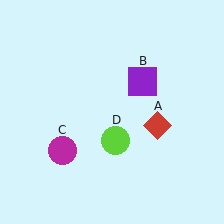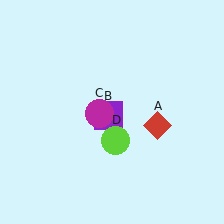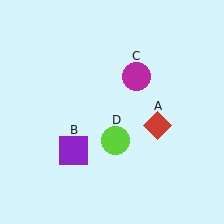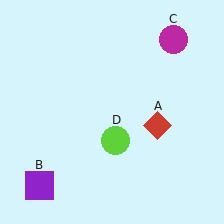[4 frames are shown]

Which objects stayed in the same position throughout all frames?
Red diamond (object A) and lime circle (object D) remained stationary.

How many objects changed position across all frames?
2 objects changed position: purple square (object B), magenta circle (object C).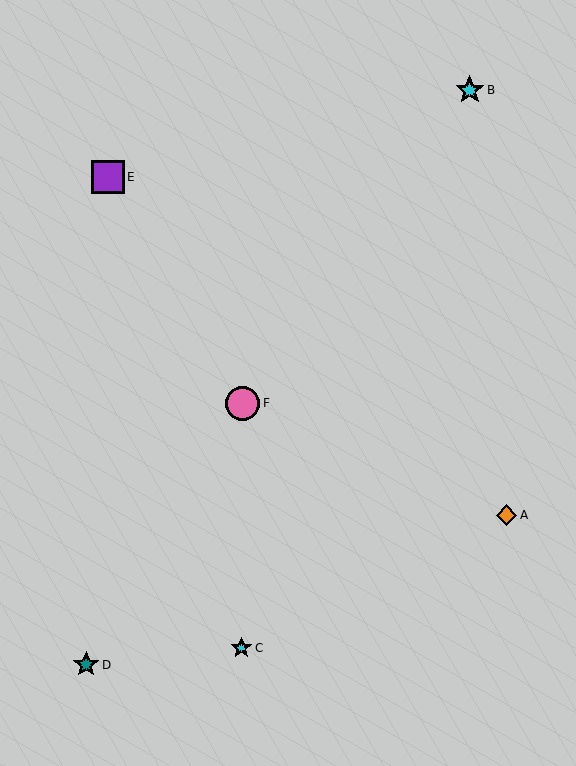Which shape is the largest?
The pink circle (labeled F) is the largest.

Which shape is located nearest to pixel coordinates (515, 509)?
The orange diamond (labeled A) at (506, 515) is nearest to that location.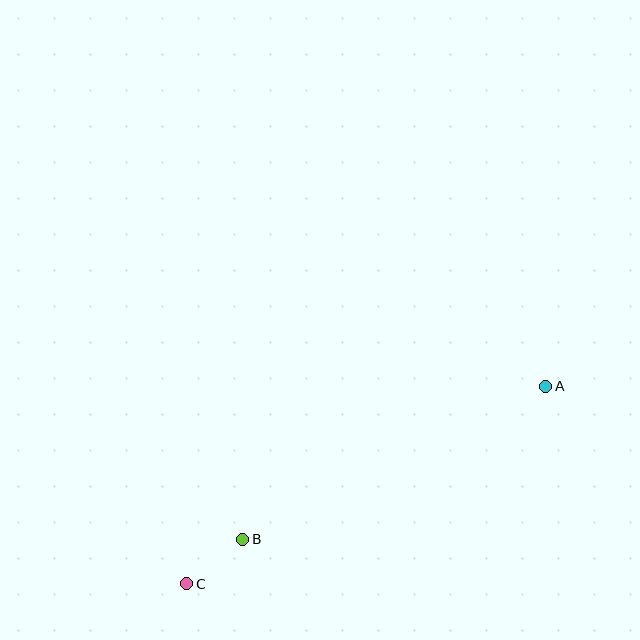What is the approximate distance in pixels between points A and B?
The distance between A and B is approximately 339 pixels.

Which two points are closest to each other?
Points B and C are closest to each other.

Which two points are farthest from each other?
Points A and C are farthest from each other.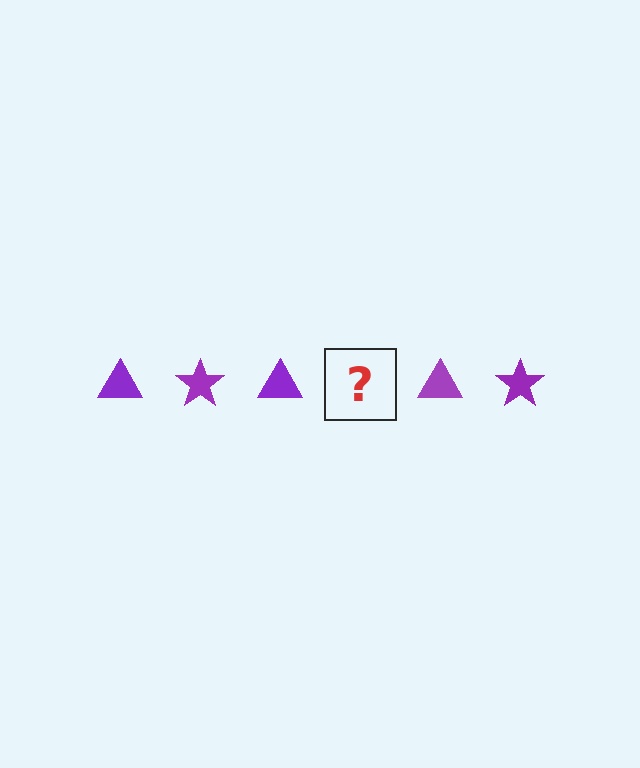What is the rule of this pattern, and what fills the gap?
The rule is that the pattern cycles through triangle, star shapes in purple. The gap should be filled with a purple star.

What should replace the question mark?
The question mark should be replaced with a purple star.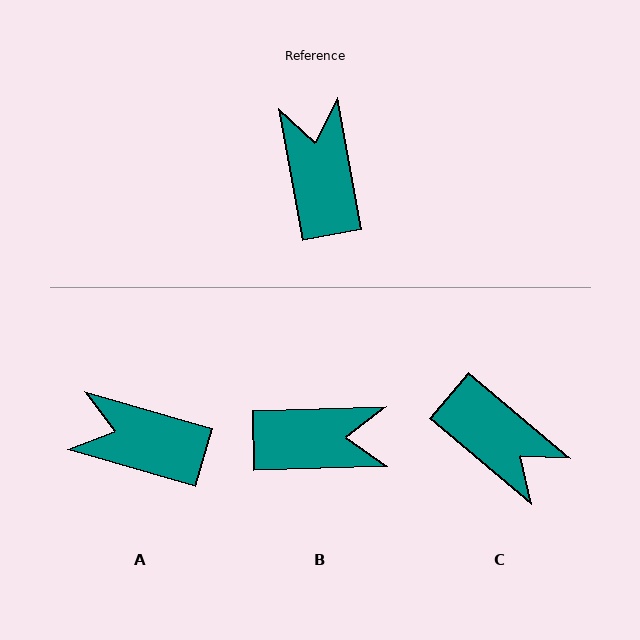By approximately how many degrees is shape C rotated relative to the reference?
Approximately 141 degrees clockwise.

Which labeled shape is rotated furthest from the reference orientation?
C, about 141 degrees away.